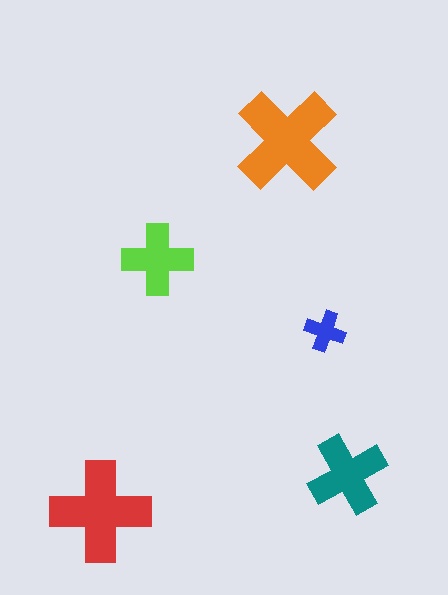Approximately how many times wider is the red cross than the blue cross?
About 2.5 times wider.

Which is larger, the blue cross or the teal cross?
The teal one.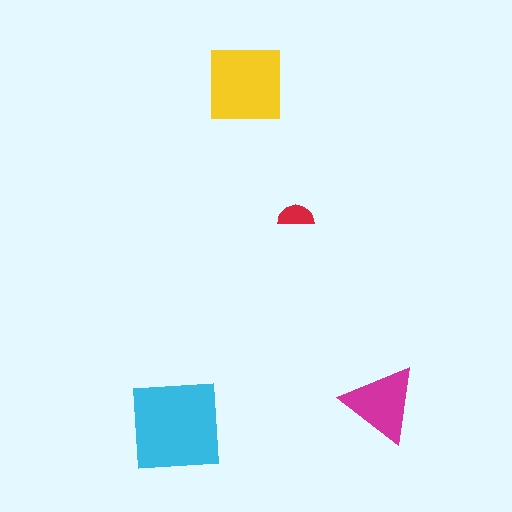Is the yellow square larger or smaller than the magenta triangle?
Larger.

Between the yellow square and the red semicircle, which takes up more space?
The yellow square.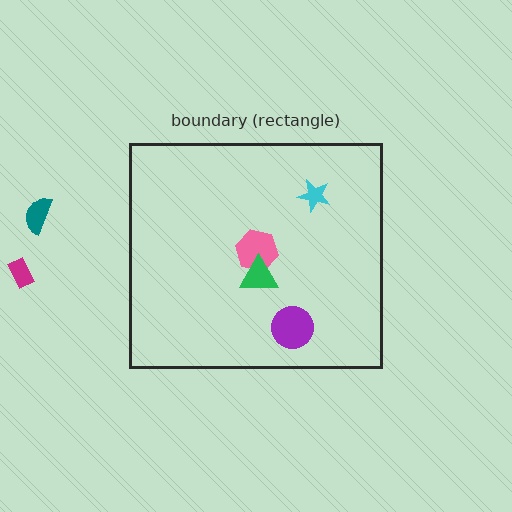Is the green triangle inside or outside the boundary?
Inside.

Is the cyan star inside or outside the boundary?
Inside.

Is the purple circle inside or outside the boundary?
Inside.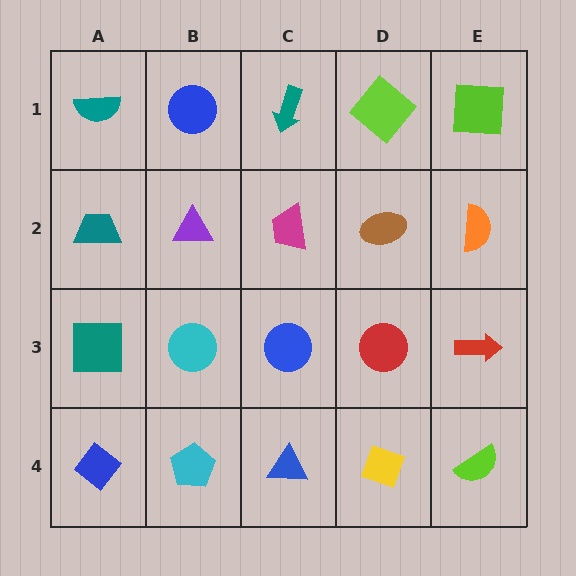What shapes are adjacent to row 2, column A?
A teal semicircle (row 1, column A), a teal square (row 3, column A), a purple triangle (row 2, column B).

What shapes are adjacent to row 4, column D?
A red circle (row 3, column D), a blue triangle (row 4, column C), a lime semicircle (row 4, column E).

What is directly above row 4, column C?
A blue circle.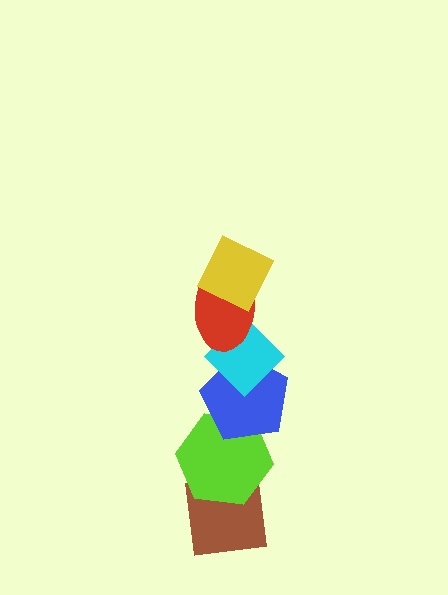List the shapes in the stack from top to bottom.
From top to bottom: the yellow diamond, the red ellipse, the cyan diamond, the blue pentagon, the lime hexagon, the brown square.